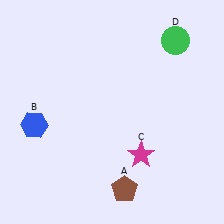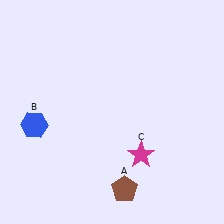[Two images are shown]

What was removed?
The green circle (D) was removed in Image 2.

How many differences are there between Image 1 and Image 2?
There is 1 difference between the two images.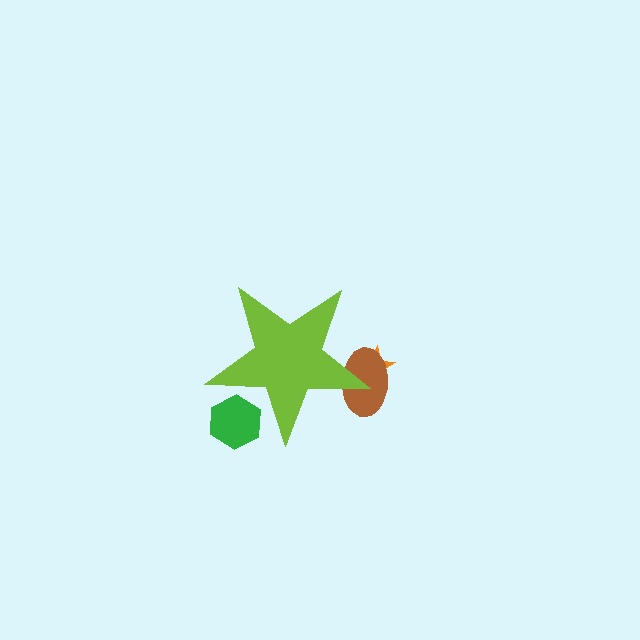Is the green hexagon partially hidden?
Yes, the green hexagon is partially hidden behind the lime star.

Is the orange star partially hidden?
Yes, the orange star is partially hidden behind the lime star.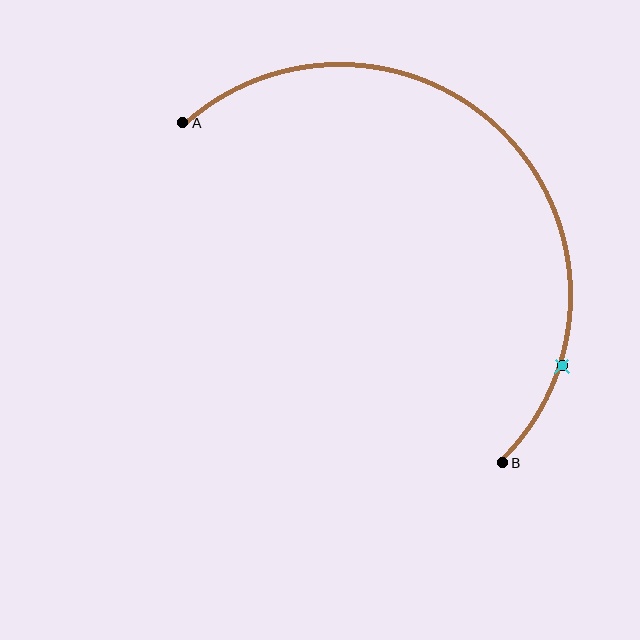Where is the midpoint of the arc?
The arc midpoint is the point on the curve farthest from the straight line joining A and B. It sits above and to the right of that line.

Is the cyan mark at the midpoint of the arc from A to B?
No. The cyan mark lies on the arc but is closer to endpoint B. The arc midpoint would be at the point on the curve equidistant along the arc from both A and B.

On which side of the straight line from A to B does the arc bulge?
The arc bulges above and to the right of the straight line connecting A and B.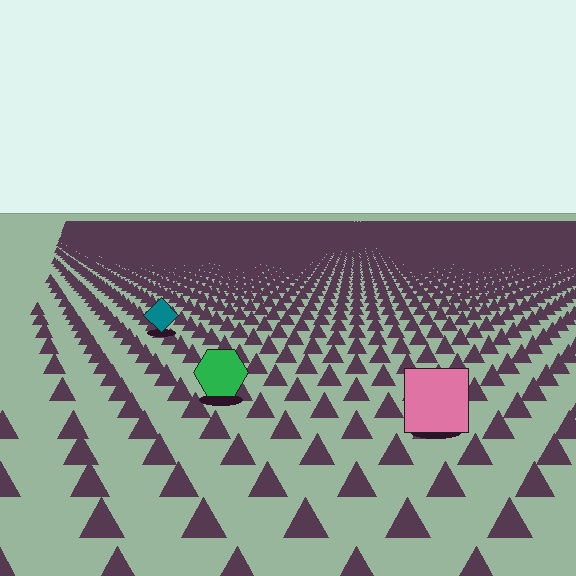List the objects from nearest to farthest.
From nearest to farthest: the pink square, the green hexagon, the teal diamond.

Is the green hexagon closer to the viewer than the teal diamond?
Yes. The green hexagon is closer — you can tell from the texture gradient: the ground texture is coarser near it.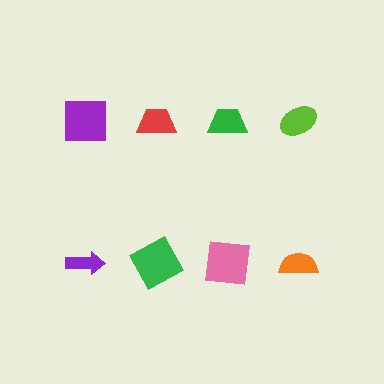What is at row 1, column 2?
A red trapezoid.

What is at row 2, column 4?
An orange semicircle.